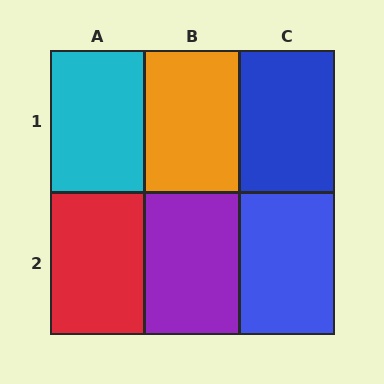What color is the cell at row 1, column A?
Cyan.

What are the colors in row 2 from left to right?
Red, purple, blue.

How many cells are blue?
2 cells are blue.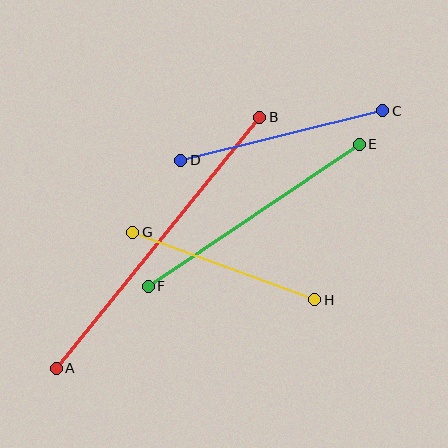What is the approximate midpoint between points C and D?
The midpoint is at approximately (282, 136) pixels.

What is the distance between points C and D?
The distance is approximately 208 pixels.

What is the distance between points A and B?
The distance is approximately 323 pixels.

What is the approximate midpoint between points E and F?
The midpoint is at approximately (254, 215) pixels.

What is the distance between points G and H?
The distance is approximately 194 pixels.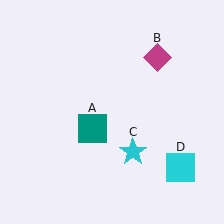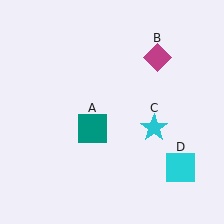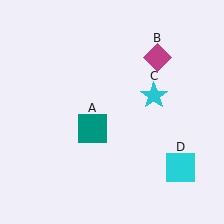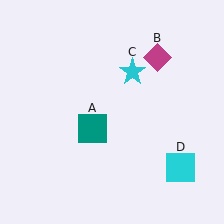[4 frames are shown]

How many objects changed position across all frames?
1 object changed position: cyan star (object C).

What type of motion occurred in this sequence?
The cyan star (object C) rotated counterclockwise around the center of the scene.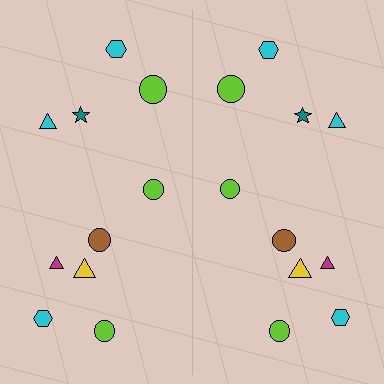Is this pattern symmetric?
Yes, this pattern has bilateral (reflection) symmetry.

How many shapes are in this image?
There are 20 shapes in this image.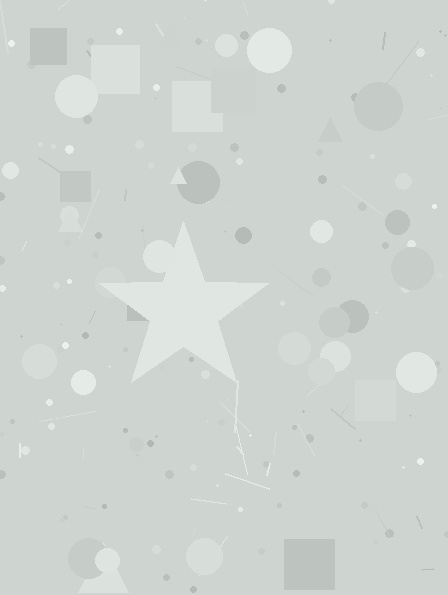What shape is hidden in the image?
A star is hidden in the image.